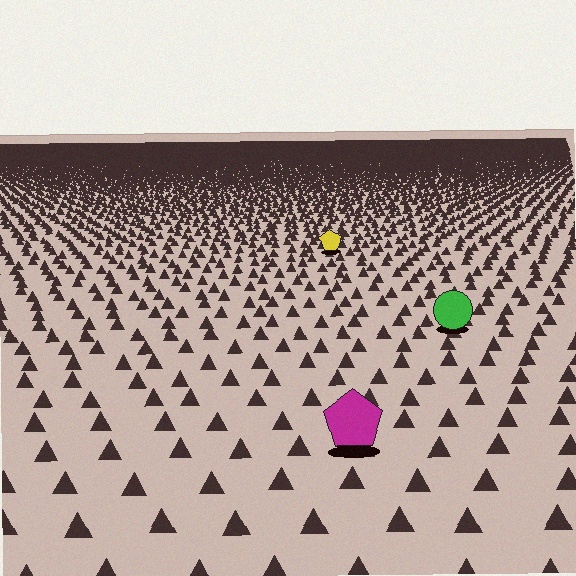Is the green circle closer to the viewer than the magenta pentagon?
No. The magenta pentagon is closer — you can tell from the texture gradient: the ground texture is coarser near it.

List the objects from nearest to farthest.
From nearest to farthest: the magenta pentagon, the green circle, the yellow pentagon.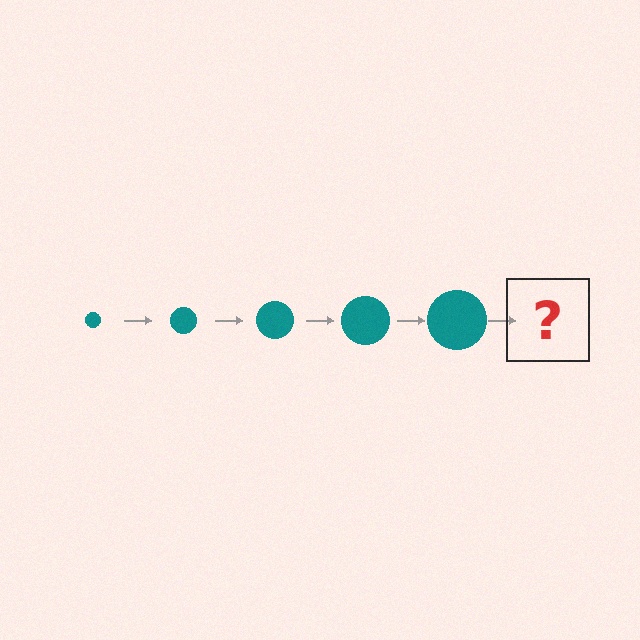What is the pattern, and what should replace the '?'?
The pattern is that the circle gets progressively larger each step. The '?' should be a teal circle, larger than the previous one.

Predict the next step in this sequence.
The next step is a teal circle, larger than the previous one.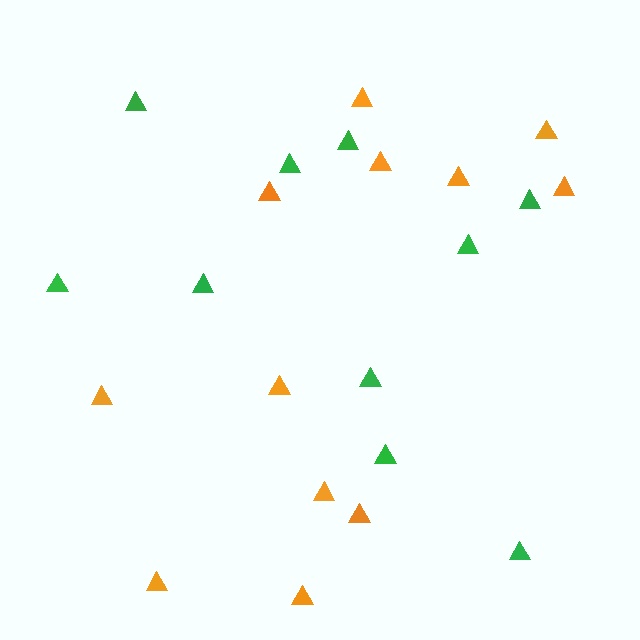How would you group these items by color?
There are 2 groups: one group of green triangles (10) and one group of orange triangles (12).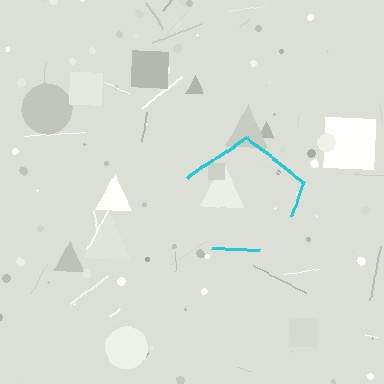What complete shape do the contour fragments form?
The contour fragments form a pentagon.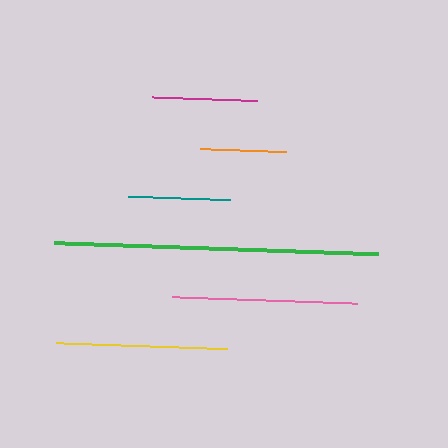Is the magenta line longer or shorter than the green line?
The green line is longer than the magenta line.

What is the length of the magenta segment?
The magenta segment is approximately 106 pixels long.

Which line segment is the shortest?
The orange line is the shortest at approximately 86 pixels.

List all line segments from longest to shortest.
From longest to shortest: green, pink, yellow, magenta, teal, orange.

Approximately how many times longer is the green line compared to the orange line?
The green line is approximately 3.8 times the length of the orange line.